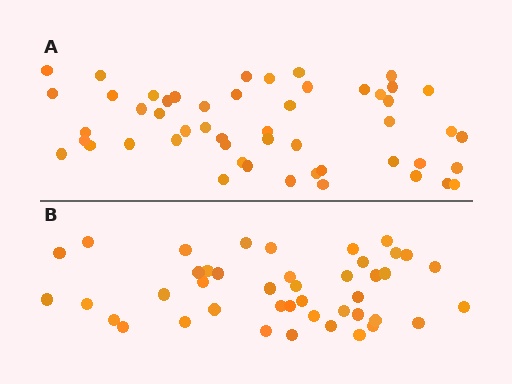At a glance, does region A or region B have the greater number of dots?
Region A (the top region) has more dots.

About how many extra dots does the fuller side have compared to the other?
Region A has roughly 8 or so more dots than region B.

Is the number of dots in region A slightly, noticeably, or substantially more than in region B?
Region A has only slightly more — the two regions are fairly close. The ratio is roughly 1.2 to 1.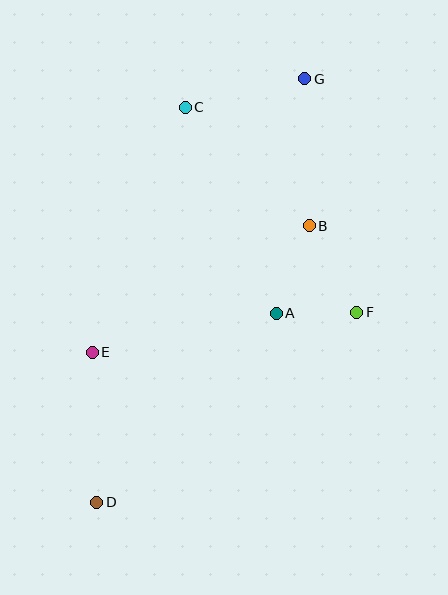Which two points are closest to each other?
Points A and F are closest to each other.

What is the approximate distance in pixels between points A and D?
The distance between A and D is approximately 261 pixels.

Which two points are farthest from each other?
Points D and G are farthest from each other.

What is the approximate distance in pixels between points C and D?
The distance between C and D is approximately 405 pixels.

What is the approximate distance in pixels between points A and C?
The distance between A and C is approximately 225 pixels.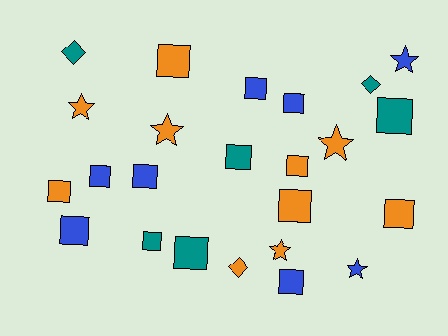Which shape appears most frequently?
Square, with 15 objects.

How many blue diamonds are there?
There are no blue diamonds.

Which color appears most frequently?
Orange, with 10 objects.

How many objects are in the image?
There are 24 objects.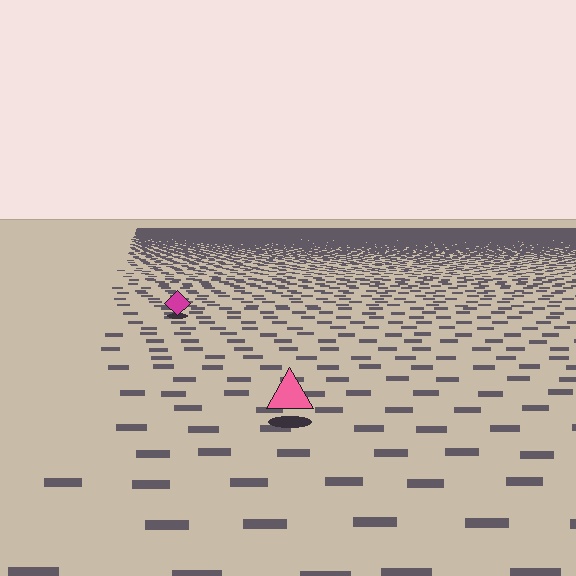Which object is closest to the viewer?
The pink triangle is closest. The texture marks near it are larger and more spread out.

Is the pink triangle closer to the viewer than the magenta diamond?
Yes. The pink triangle is closer — you can tell from the texture gradient: the ground texture is coarser near it.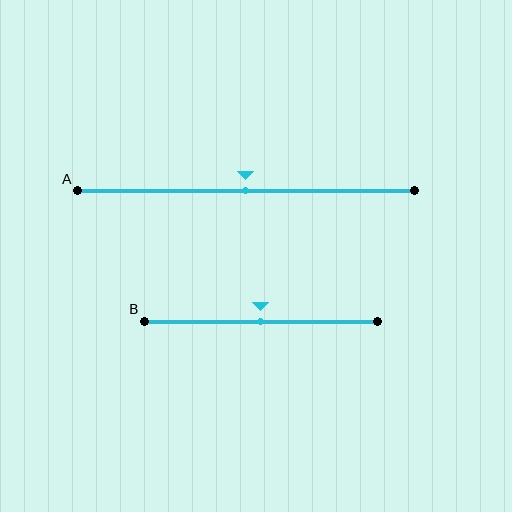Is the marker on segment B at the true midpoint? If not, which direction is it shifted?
Yes, the marker on segment B is at the true midpoint.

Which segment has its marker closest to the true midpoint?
Segment A has its marker closest to the true midpoint.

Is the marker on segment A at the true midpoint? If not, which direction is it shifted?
Yes, the marker on segment A is at the true midpoint.